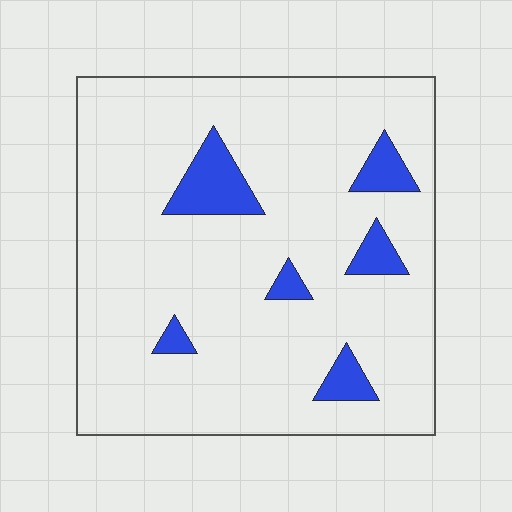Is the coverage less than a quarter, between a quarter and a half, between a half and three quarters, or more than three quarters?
Less than a quarter.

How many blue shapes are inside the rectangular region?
6.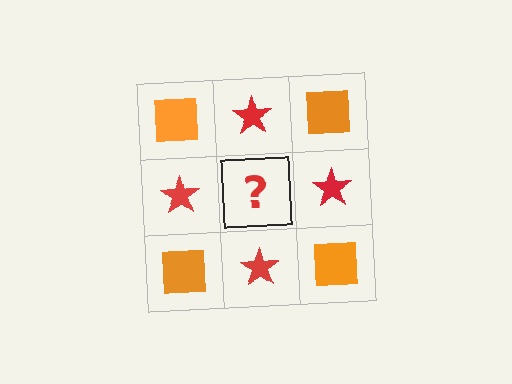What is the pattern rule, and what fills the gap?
The rule is that it alternates orange square and red star in a checkerboard pattern. The gap should be filled with an orange square.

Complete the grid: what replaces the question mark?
The question mark should be replaced with an orange square.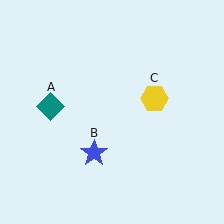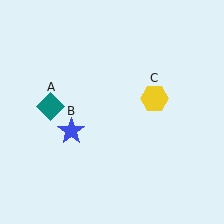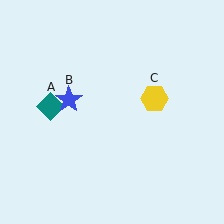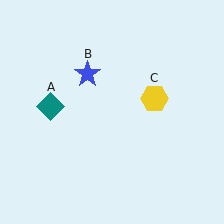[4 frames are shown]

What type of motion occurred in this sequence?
The blue star (object B) rotated clockwise around the center of the scene.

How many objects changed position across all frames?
1 object changed position: blue star (object B).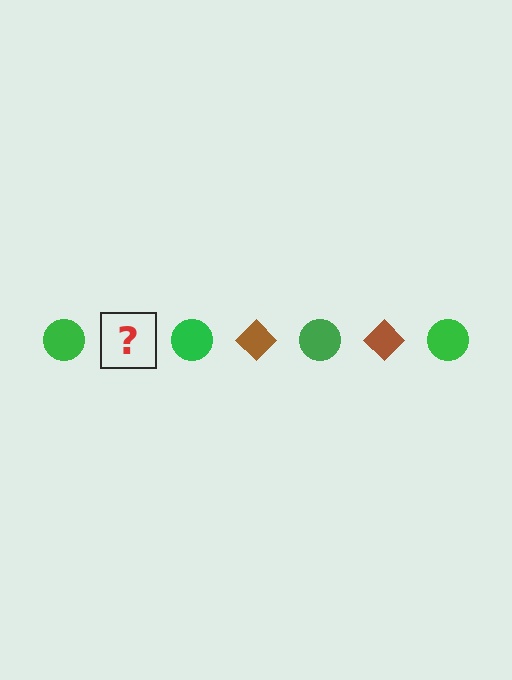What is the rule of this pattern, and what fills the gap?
The rule is that the pattern alternates between green circle and brown diamond. The gap should be filled with a brown diamond.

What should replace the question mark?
The question mark should be replaced with a brown diamond.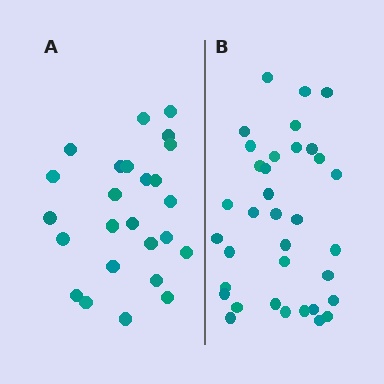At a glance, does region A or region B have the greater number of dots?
Region B (the right region) has more dots.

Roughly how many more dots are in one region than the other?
Region B has roughly 10 or so more dots than region A.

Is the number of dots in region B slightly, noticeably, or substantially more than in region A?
Region B has noticeably more, but not dramatically so. The ratio is roughly 1.4 to 1.